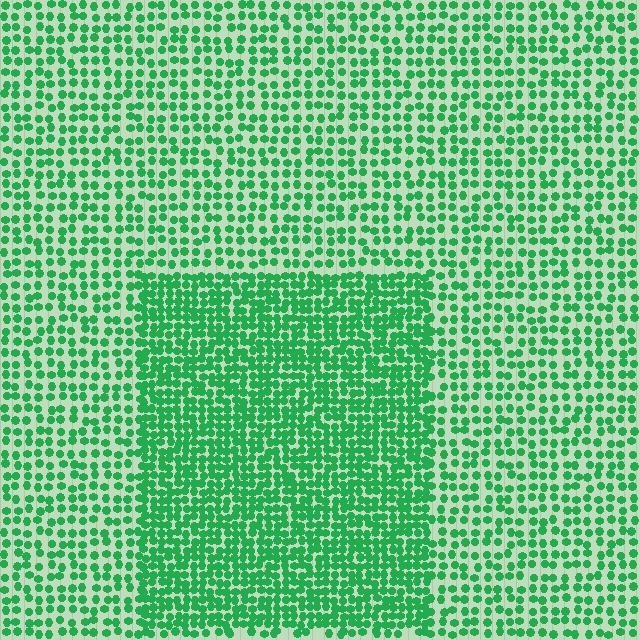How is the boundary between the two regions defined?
The boundary is defined by a change in element density (approximately 1.8x ratio). All elements are the same color, size, and shape.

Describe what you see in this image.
The image contains small green elements arranged at two different densities. A rectangle-shaped region is visible where the elements are more densely packed than the surrounding area.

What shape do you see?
I see a rectangle.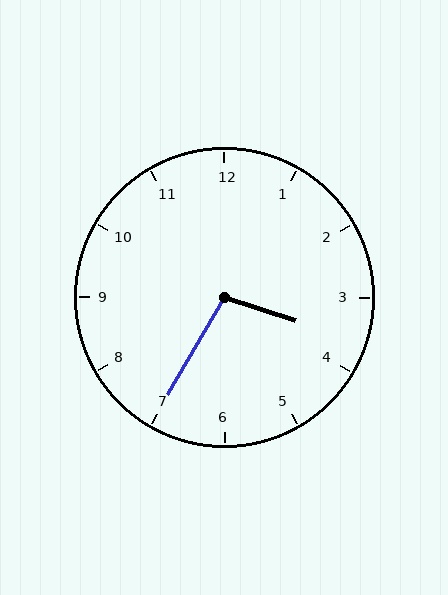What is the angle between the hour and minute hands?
Approximately 102 degrees.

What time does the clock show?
3:35.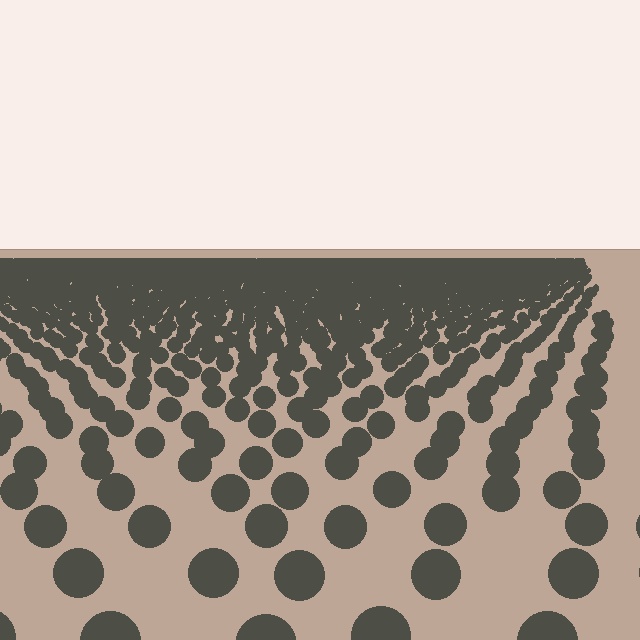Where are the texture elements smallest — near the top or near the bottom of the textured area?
Near the top.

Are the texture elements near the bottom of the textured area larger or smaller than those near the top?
Larger. Near the bottom, elements are closer to the viewer and appear at a bigger on-screen size.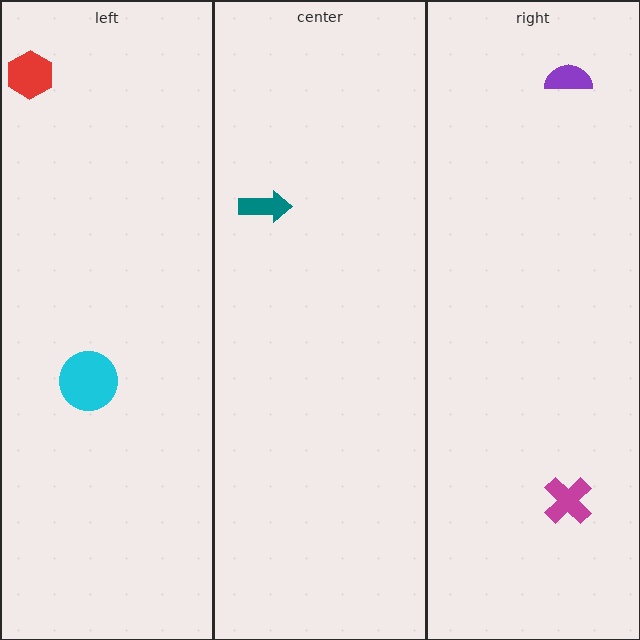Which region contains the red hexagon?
The left region.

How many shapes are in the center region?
1.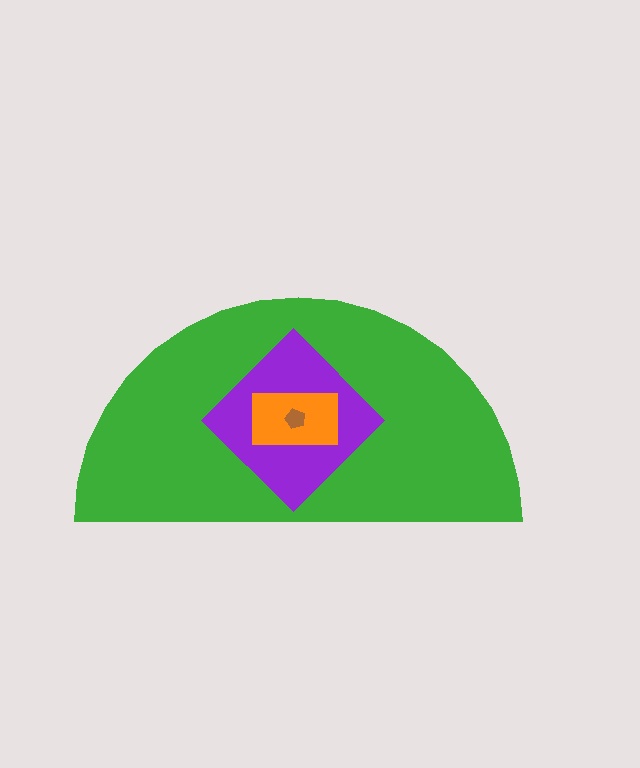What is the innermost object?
The brown pentagon.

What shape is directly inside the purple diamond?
The orange rectangle.